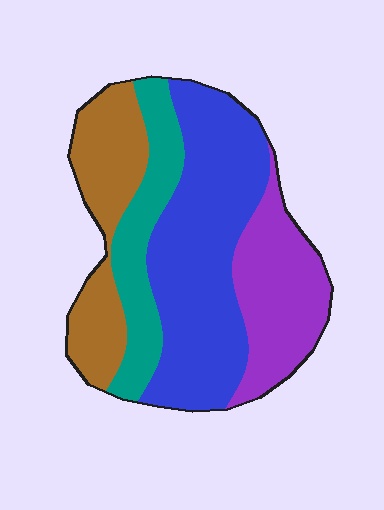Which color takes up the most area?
Blue, at roughly 40%.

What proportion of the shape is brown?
Brown takes up about one fifth (1/5) of the shape.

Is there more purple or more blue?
Blue.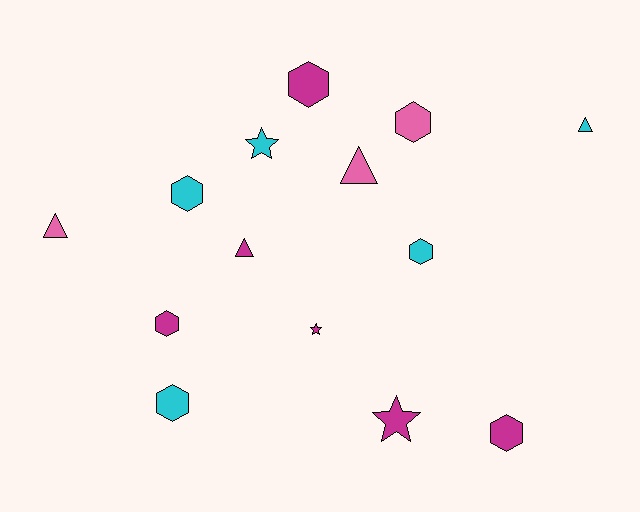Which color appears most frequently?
Magenta, with 6 objects.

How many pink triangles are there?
There are 2 pink triangles.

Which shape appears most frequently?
Hexagon, with 7 objects.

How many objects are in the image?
There are 14 objects.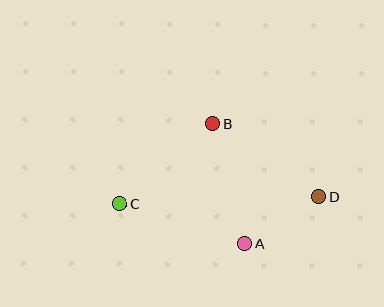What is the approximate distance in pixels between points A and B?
The distance between A and B is approximately 124 pixels.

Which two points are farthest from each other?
Points C and D are farthest from each other.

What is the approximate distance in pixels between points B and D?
The distance between B and D is approximately 128 pixels.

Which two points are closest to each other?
Points A and D are closest to each other.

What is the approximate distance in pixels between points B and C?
The distance between B and C is approximately 123 pixels.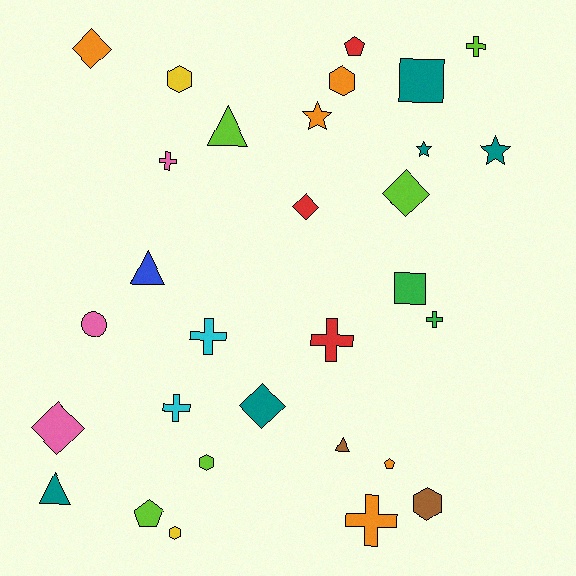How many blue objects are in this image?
There is 1 blue object.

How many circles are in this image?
There is 1 circle.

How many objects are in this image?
There are 30 objects.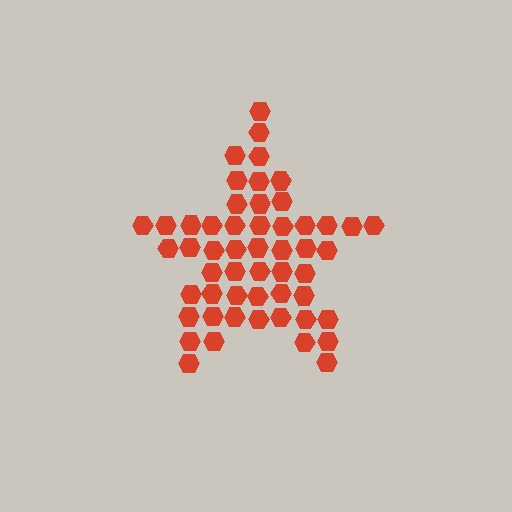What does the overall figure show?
The overall figure shows a star.